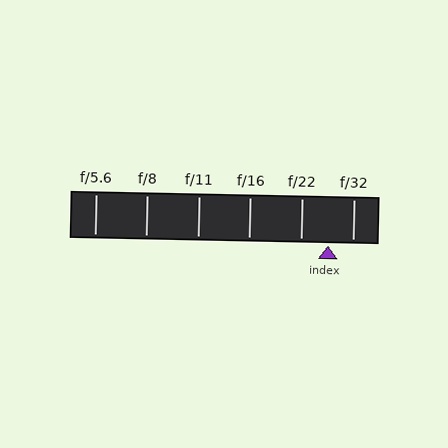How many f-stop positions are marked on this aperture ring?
There are 6 f-stop positions marked.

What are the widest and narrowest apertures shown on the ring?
The widest aperture shown is f/5.6 and the narrowest is f/32.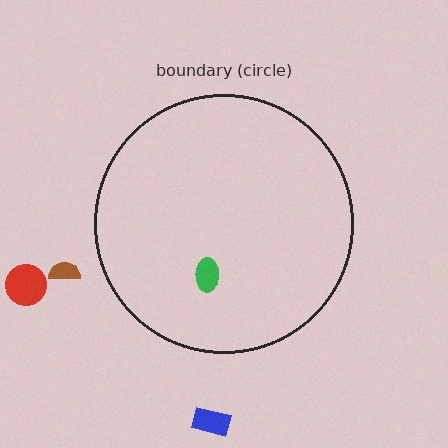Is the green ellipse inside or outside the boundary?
Inside.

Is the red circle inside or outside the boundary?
Outside.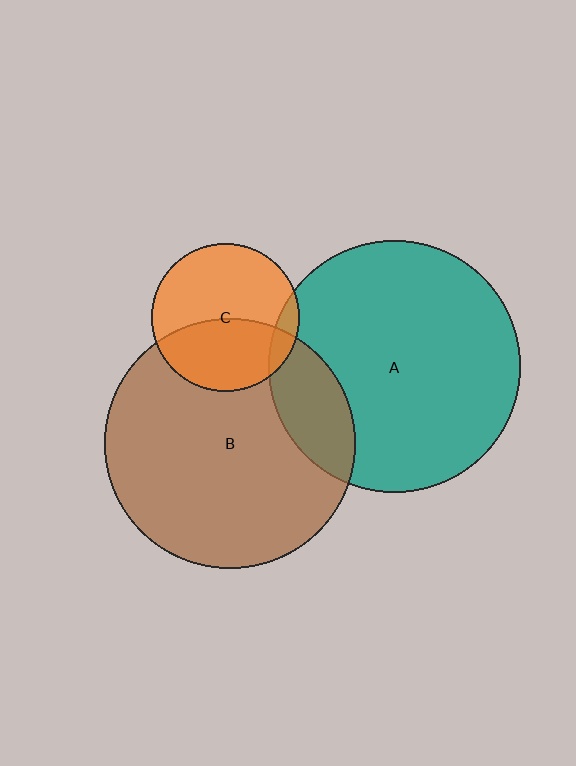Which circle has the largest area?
Circle A (teal).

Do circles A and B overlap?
Yes.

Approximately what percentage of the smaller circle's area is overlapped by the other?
Approximately 15%.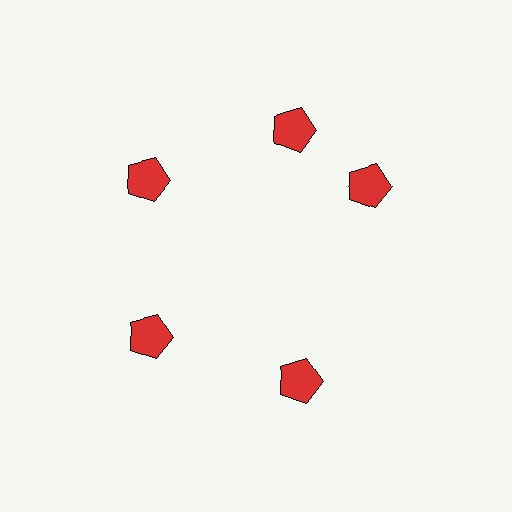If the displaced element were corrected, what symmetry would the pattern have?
It would have 5-fold rotational symmetry — the pattern would map onto itself every 72 degrees.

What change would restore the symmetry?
The symmetry would be restored by rotating it back into even spacing with its neighbors so that all 5 pentagons sit at equal angles and equal distance from the center.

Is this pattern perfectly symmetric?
No. The 5 red pentagons are arranged in a ring, but one element near the 3 o'clock position is rotated out of alignment along the ring, breaking the 5-fold rotational symmetry.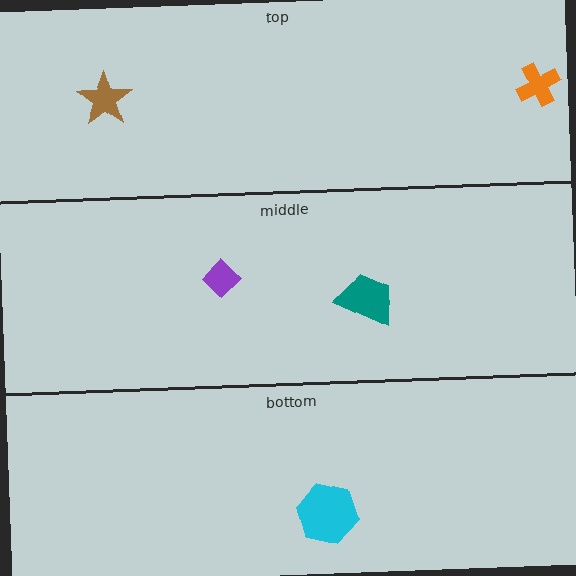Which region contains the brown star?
The top region.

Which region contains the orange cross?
The top region.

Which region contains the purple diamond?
The middle region.